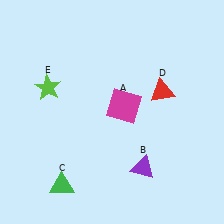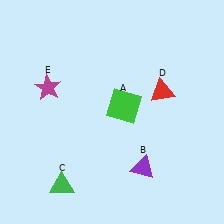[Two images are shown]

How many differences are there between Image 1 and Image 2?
There are 2 differences between the two images.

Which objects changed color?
A changed from magenta to green. E changed from lime to magenta.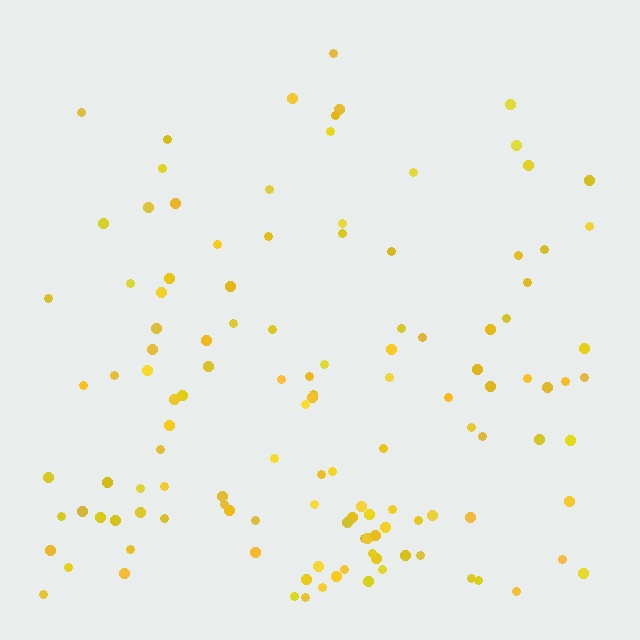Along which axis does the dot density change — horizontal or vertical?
Vertical.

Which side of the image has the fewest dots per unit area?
The top.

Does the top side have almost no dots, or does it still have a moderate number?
Still a moderate number, just noticeably fewer than the bottom.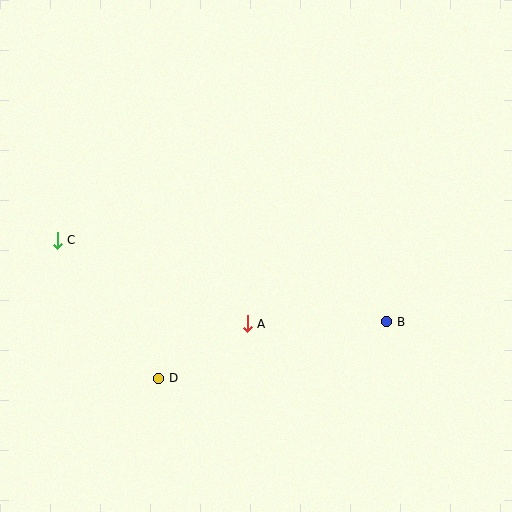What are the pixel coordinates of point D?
Point D is at (159, 378).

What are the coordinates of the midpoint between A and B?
The midpoint between A and B is at (317, 323).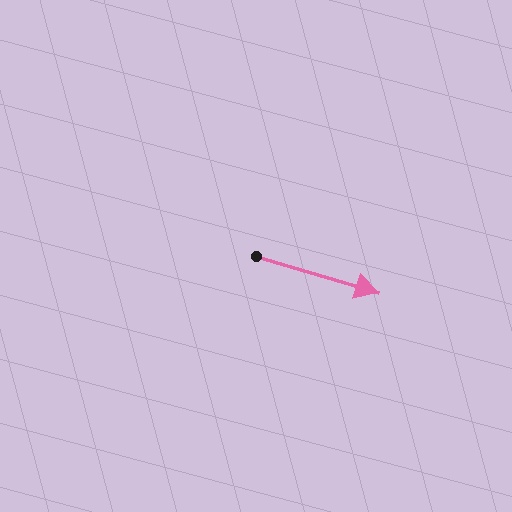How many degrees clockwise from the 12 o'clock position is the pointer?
Approximately 107 degrees.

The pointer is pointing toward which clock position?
Roughly 4 o'clock.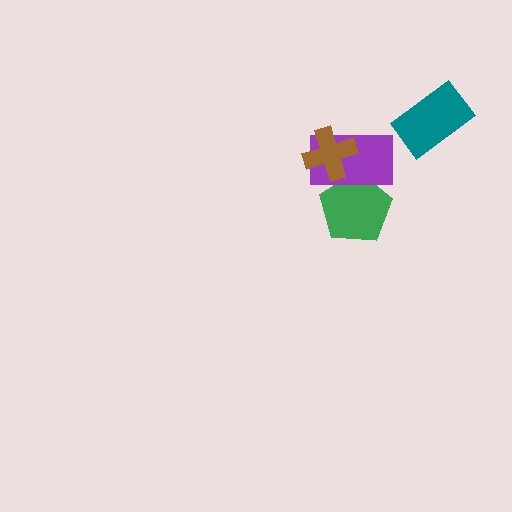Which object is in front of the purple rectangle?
The brown cross is in front of the purple rectangle.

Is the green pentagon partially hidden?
Yes, it is partially covered by another shape.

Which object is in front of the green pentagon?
The purple rectangle is in front of the green pentagon.